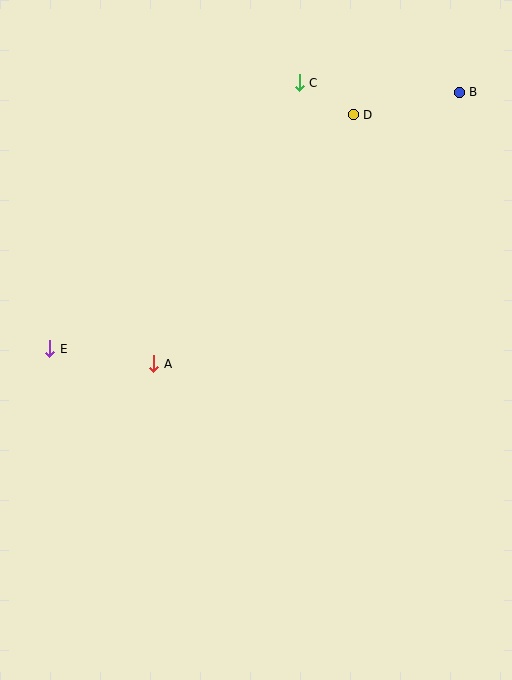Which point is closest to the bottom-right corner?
Point A is closest to the bottom-right corner.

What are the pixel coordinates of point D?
Point D is at (353, 115).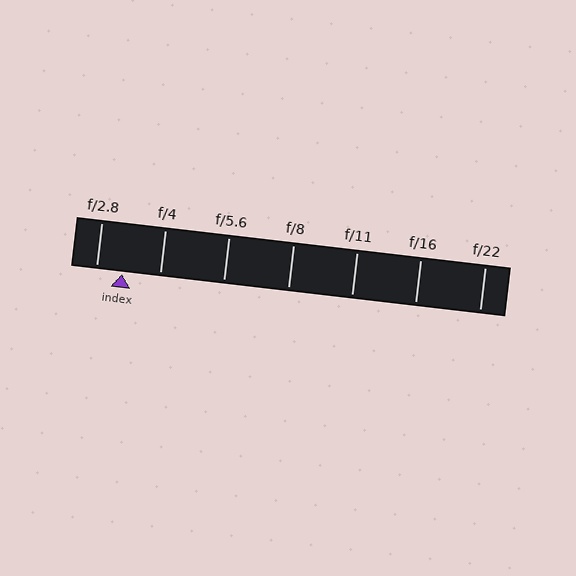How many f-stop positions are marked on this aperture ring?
There are 7 f-stop positions marked.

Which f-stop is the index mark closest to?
The index mark is closest to f/2.8.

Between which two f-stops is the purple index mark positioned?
The index mark is between f/2.8 and f/4.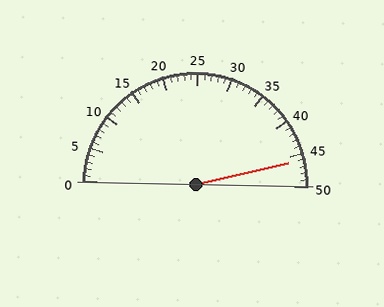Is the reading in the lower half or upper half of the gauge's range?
The reading is in the upper half of the range (0 to 50).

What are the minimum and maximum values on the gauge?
The gauge ranges from 0 to 50.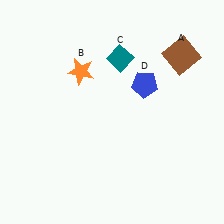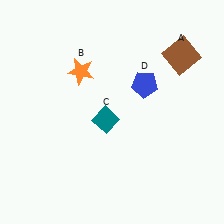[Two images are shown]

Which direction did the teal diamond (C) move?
The teal diamond (C) moved down.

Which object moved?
The teal diamond (C) moved down.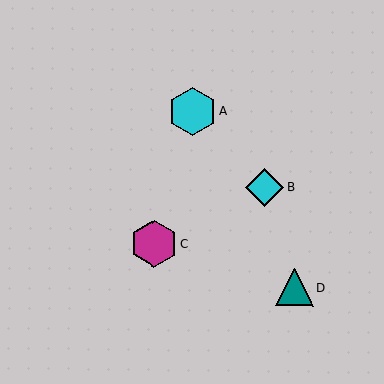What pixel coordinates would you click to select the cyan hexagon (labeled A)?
Click at (192, 111) to select the cyan hexagon A.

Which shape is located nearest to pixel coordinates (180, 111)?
The cyan hexagon (labeled A) at (192, 111) is nearest to that location.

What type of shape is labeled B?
Shape B is a cyan diamond.